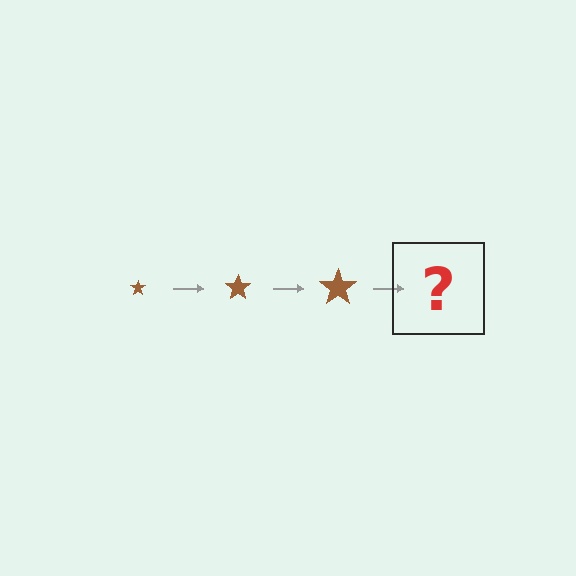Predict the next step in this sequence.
The next step is a brown star, larger than the previous one.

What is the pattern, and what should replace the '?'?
The pattern is that the star gets progressively larger each step. The '?' should be a brown star, larger than the previous one.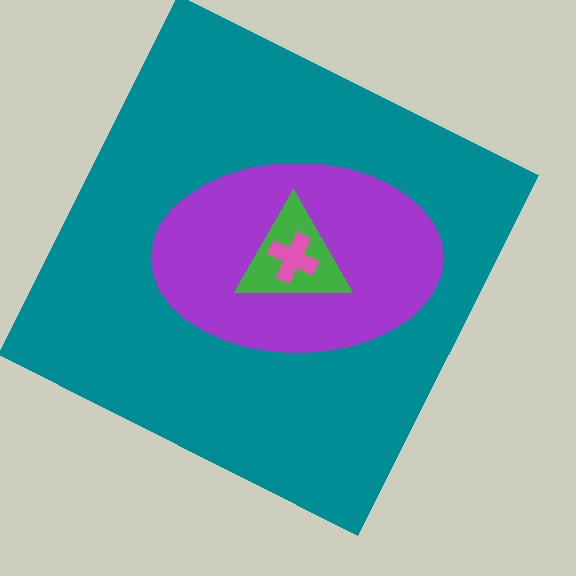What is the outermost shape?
The teal square.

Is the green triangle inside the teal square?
Yes.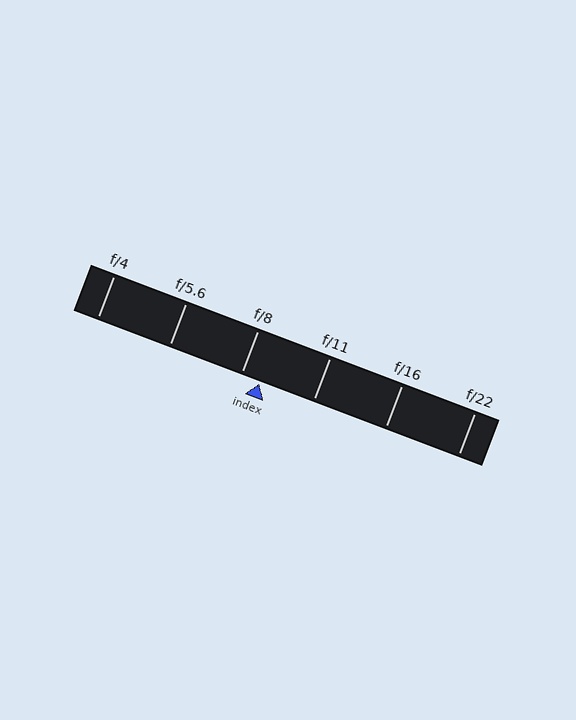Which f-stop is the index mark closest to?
The index mark is closest to f/8.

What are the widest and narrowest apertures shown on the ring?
The widest aperture shown is f/4 and the narrowest is f/22.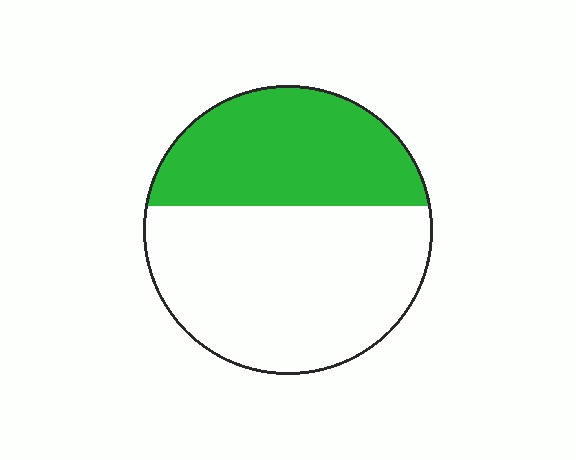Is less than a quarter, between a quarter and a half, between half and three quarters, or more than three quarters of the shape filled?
Between a quarter and a half.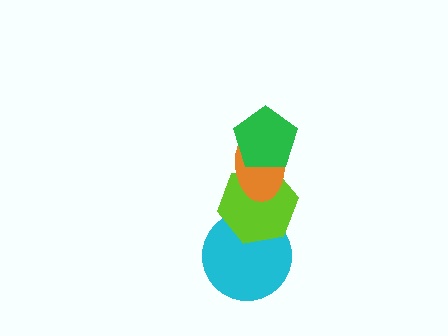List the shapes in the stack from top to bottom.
From top to bottom: the green pentagon, the orange ellipse, the lime hexagon, the cyan circle.